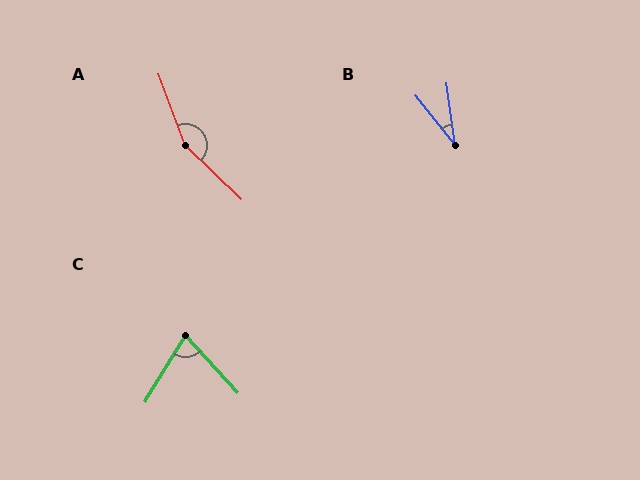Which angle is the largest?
A, at approximately 154 degrees.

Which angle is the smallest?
B, at approximately 31 degrees.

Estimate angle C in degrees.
Approximately 74 degrees.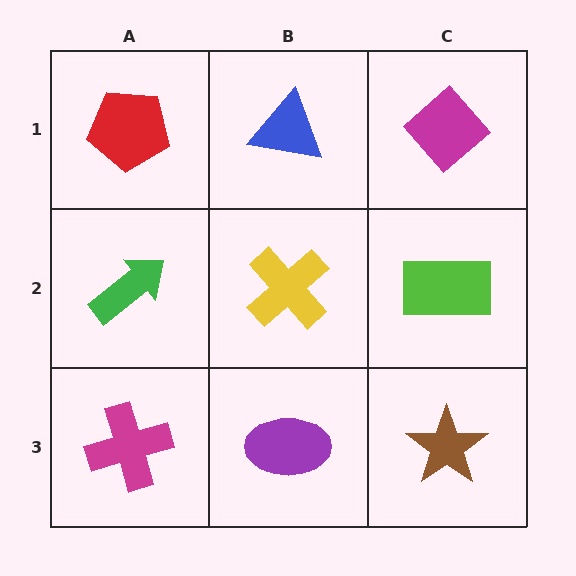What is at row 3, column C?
A brown star.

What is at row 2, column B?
A yellow cross.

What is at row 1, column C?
A magenta diamond.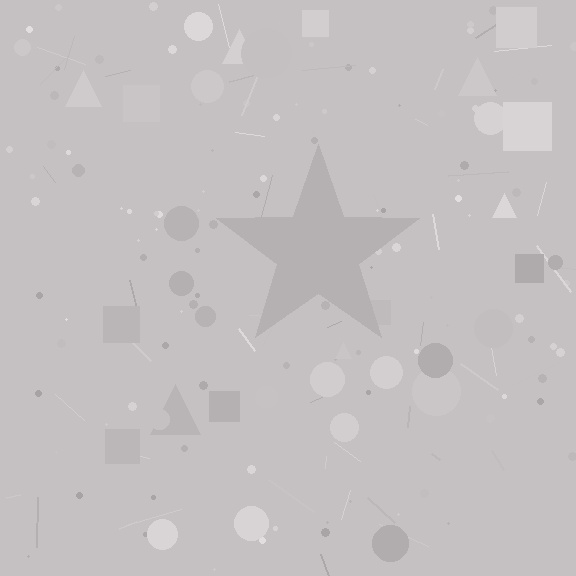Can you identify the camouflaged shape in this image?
The camouflaged shape is a star.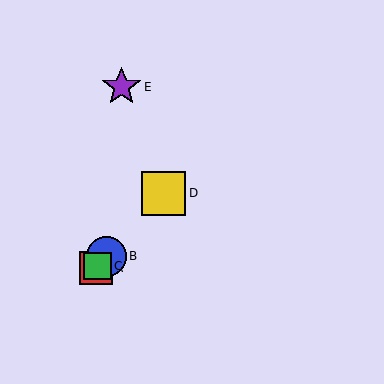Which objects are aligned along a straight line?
Objects A, B, C, D are aligned along a straight line.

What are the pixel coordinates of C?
Object C is at (98, 266).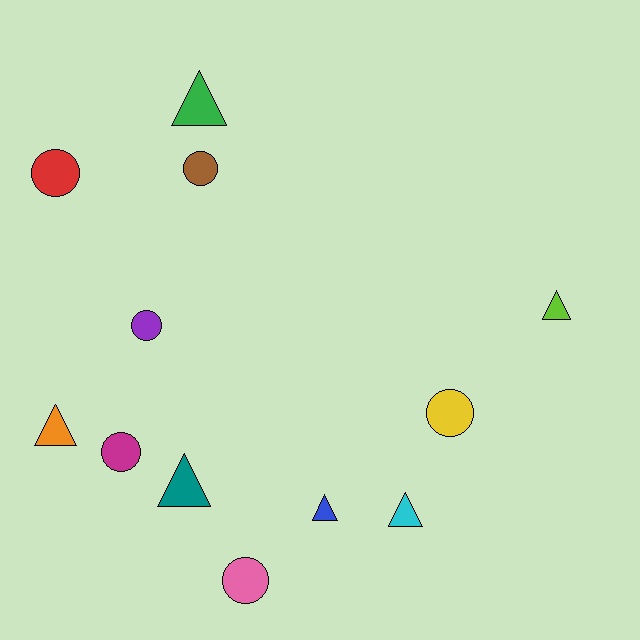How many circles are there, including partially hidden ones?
There are 6 circles.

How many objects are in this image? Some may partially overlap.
There are 12 objects.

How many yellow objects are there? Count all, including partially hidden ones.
There is 1 yellow object.